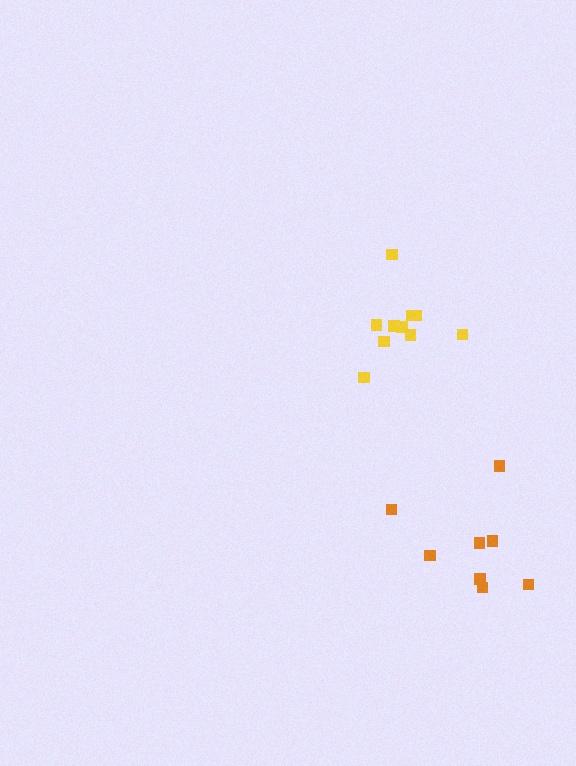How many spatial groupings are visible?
There are 2 spatial groupings.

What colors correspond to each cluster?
The clusters are colored: yellow, orange.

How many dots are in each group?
Group 1: 10 dots, Group 2: 8 dots (18 total).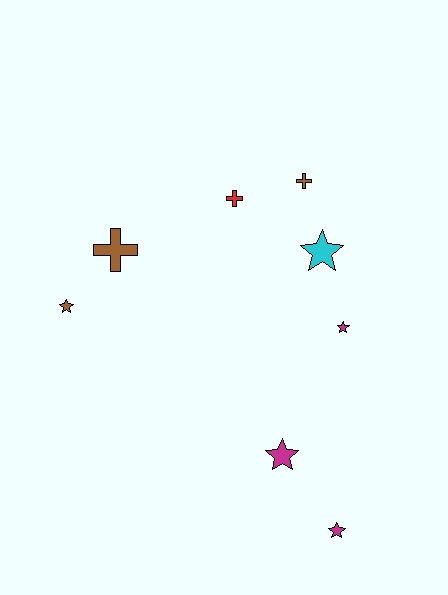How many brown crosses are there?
There are 2 brown crosses.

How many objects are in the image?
There are 8 objects.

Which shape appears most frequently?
Star, with 5 objects.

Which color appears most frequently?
Brown, with 3 objects.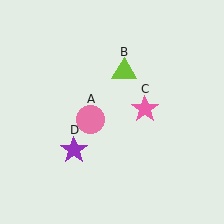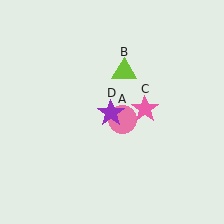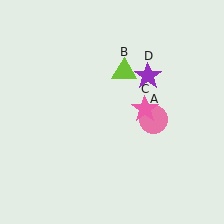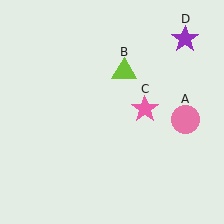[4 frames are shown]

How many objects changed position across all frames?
2 objects changed position: pink circle (object A), purple star (object D).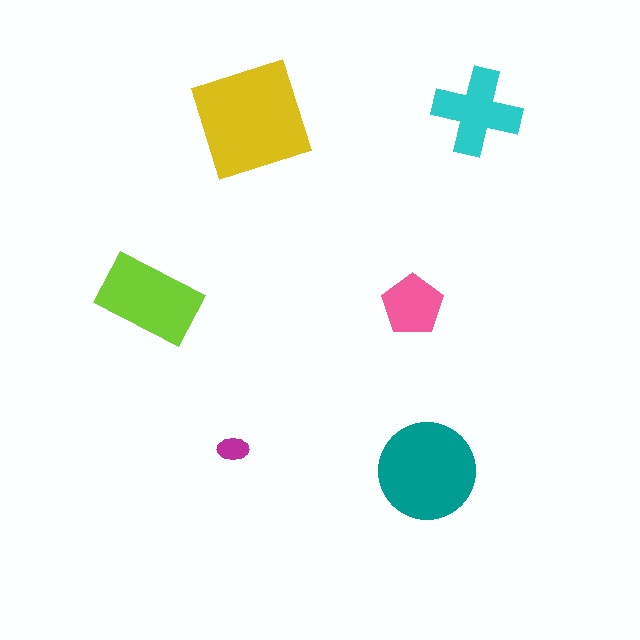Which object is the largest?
The yellow square.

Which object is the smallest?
The magenta ellipse.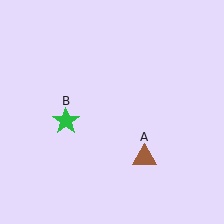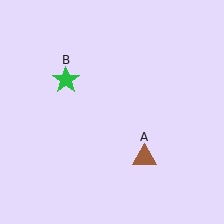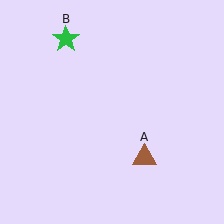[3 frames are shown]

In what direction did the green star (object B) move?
The green star (object B) moved up.